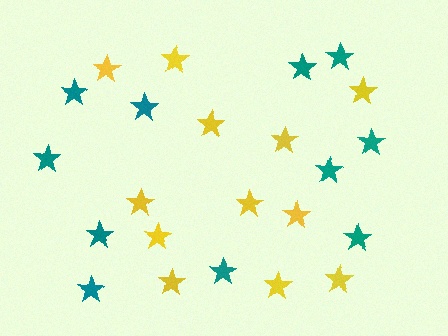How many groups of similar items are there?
There are 2 groups: one group of yellow stars (12) and one group of teal stars (11).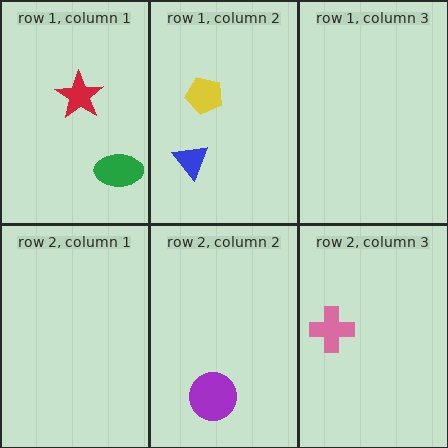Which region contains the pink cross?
The row 2, column 3 region.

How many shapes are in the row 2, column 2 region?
1.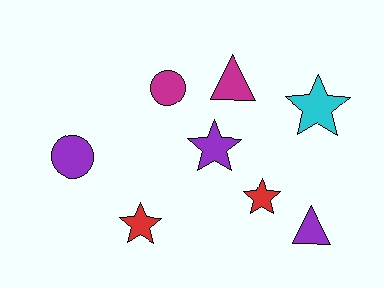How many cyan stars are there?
There is 1 cyan star.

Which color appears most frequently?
Purple, with 3 objects.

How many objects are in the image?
There are 8 objects.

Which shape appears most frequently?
Star, with 4 objects.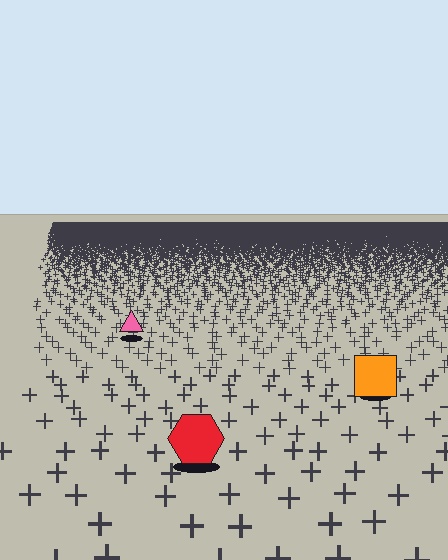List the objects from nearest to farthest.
From nearest to farthest: the red hexagon, the orange square, the pink triangle.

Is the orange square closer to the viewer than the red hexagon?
No. The red hexagon is closer — you can tell from the texture gradient: the ground texture is coarser near it.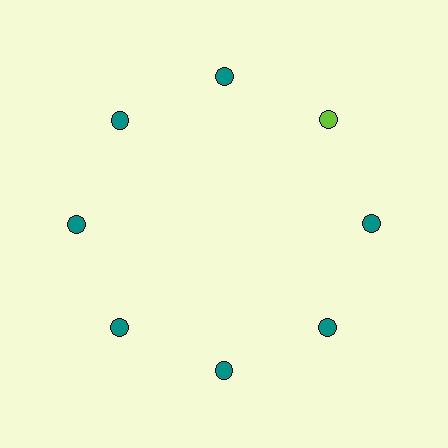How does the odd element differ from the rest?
It has a different color: lime instead of teal.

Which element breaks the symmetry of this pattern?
The lime circle at roughly the 2 o'clock position breaks the symmetry. All other shapes are teal circles.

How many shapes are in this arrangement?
There are 8 shapes arranged in a ring pattern.